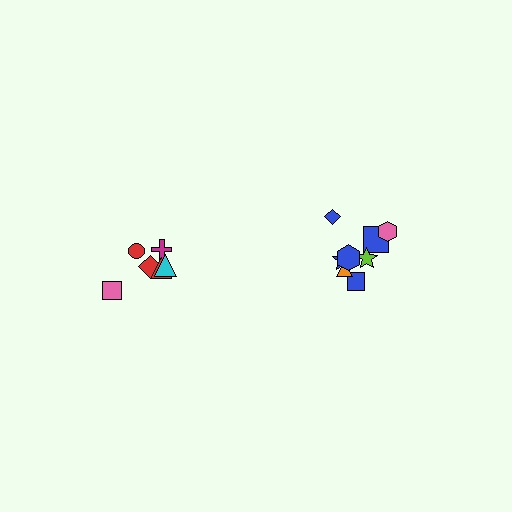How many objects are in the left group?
There are 6 objects.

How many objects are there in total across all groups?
There are 14 objects.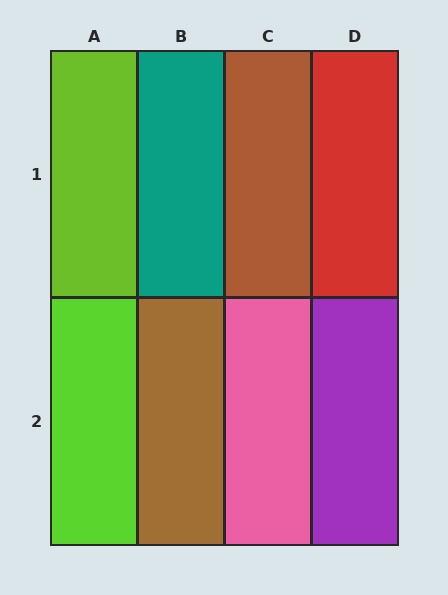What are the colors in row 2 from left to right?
Lime, brown, pink, purple.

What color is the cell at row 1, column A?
Lime.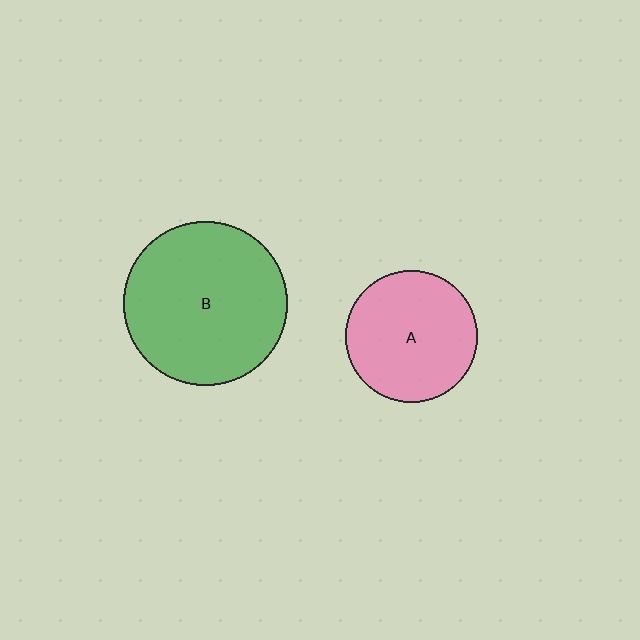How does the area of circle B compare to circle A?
Approximately 1.5 times.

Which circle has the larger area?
Circle B (green).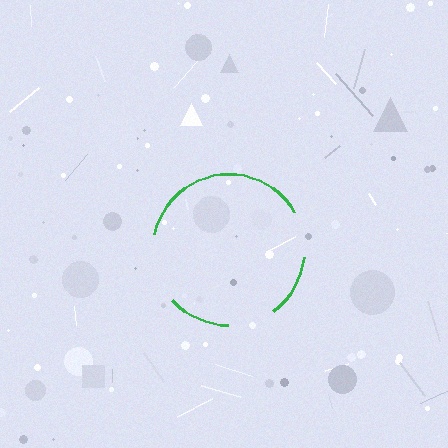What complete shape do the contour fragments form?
The contour fragments form a circle.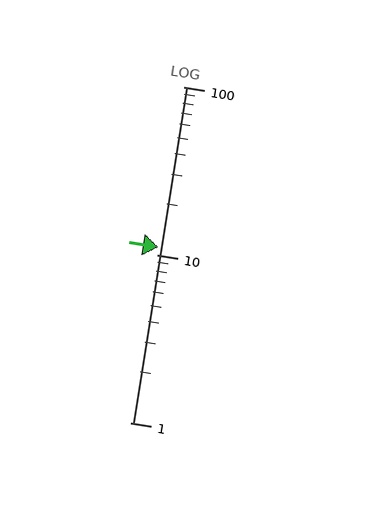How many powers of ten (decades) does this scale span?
The scale spans 2 decades, from 1 to 100.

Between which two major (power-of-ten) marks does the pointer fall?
The pointer is between 10 and 100.